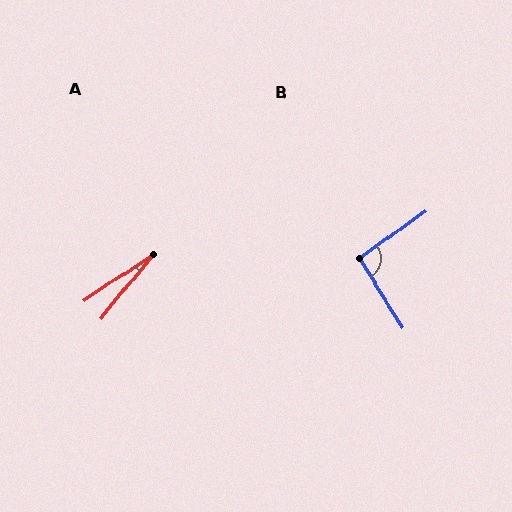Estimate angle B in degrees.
Approximately 93 degrees.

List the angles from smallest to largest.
A (17°), B (93°).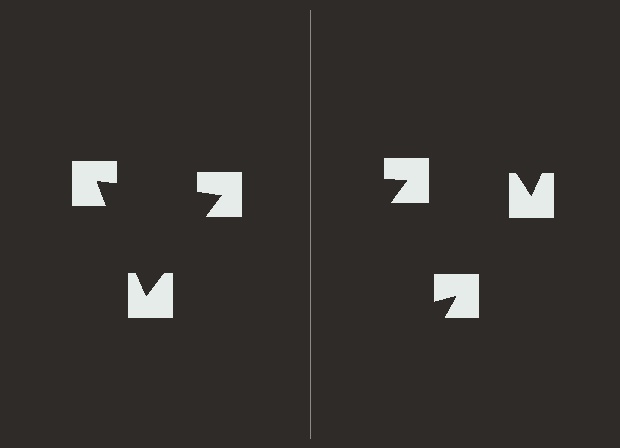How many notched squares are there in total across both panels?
6 — 3 on each side.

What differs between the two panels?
The notched squares are positioned identically on both sides; only the wedge orientations differ. On the left they align to a triangle; on the right they are misaligned.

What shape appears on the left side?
An illusory triangle.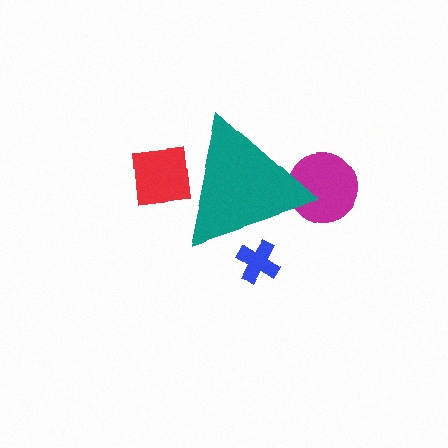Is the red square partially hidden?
Yes, the red square is partially hidden behind the teal triangle.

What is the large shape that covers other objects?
A teal triangle.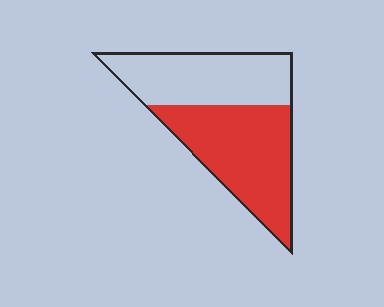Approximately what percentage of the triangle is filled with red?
Approximately 55%.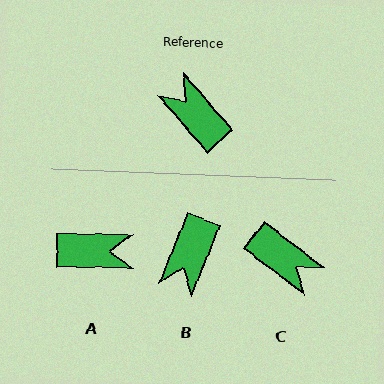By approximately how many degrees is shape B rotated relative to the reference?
Approximately 117 degrees counter-clockwise.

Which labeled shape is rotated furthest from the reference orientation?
C, about 168 degrees away.